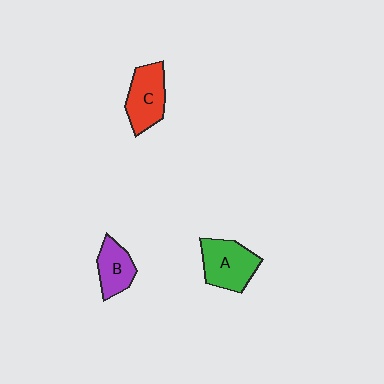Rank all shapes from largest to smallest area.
From largest to smallest: A (green), C (red), B (purple).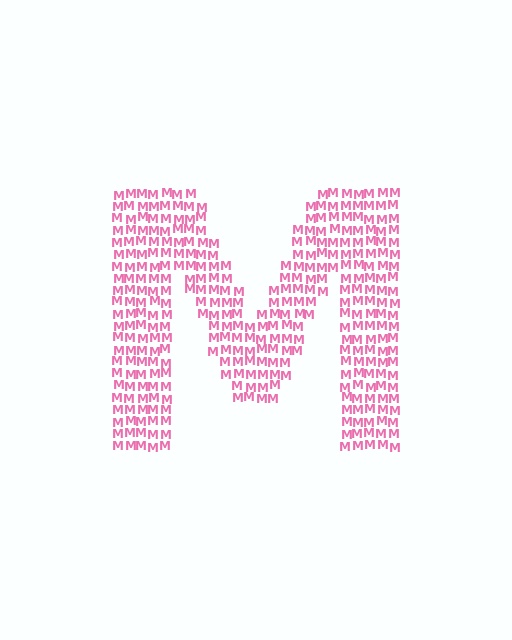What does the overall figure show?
The overall figure shows the letter M.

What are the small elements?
The small elements are letter M's.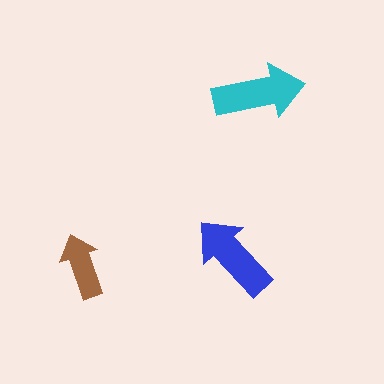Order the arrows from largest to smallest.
the cyan one, the blue one, the brown one.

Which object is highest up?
The cyan arrow is topmost.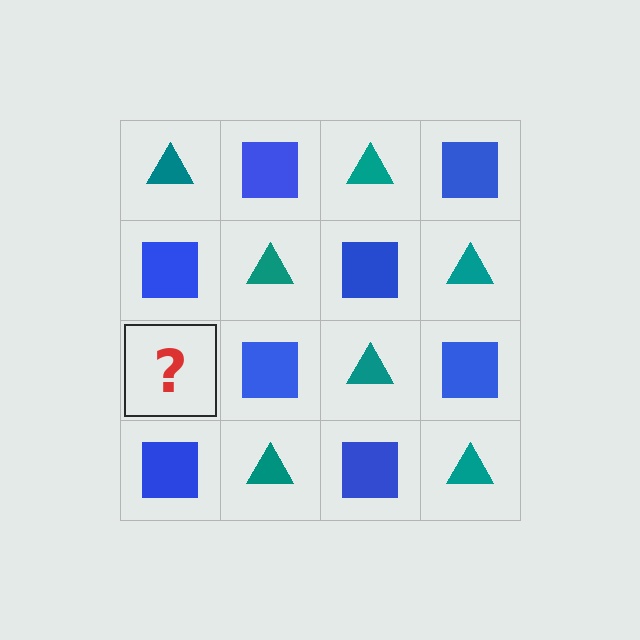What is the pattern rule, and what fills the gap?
The rule is that it alternates teal triangle and blue square in a checkerboard pattern. The gap should be filled with a teal triangle.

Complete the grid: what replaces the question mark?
The question mark should be replaced with a teal triangle.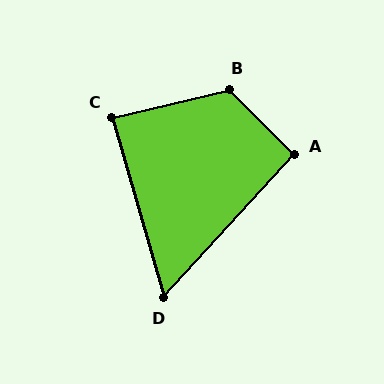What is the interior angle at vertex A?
Approximately 93 degrees (approximately right).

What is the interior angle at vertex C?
Approximately 87 degrees (approximately right).